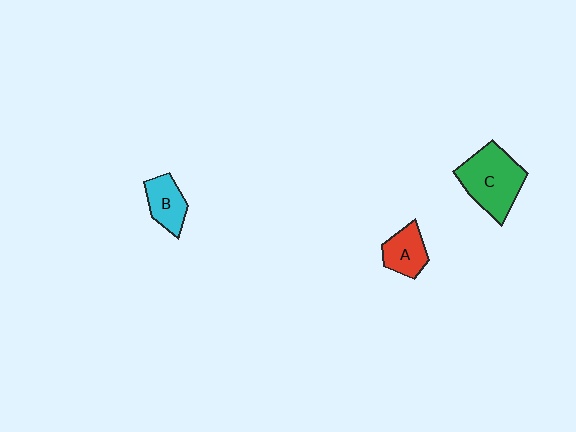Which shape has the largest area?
Shape C (green).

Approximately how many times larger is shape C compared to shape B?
Approximately 1.9 times.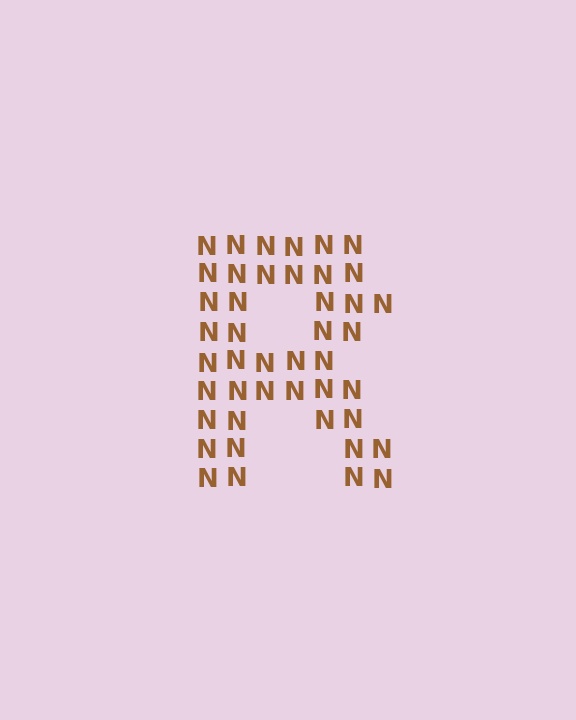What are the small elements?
The small elements are letter N's.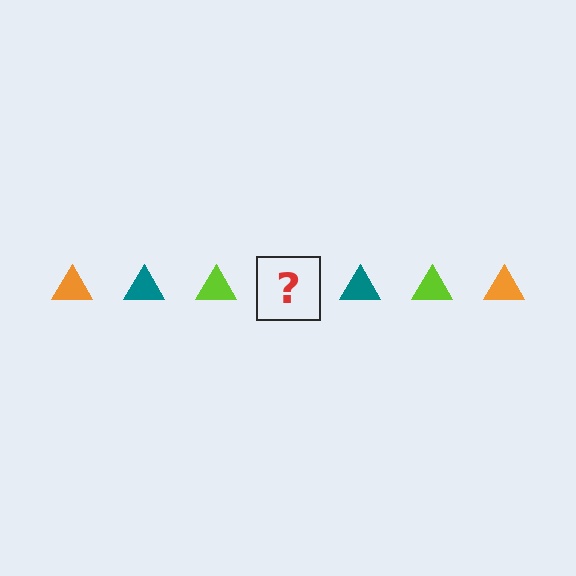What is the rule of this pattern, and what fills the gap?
The rule is that the pattern cycles through orange, teal, lime triangles. The gap should be filled with an orange triangle.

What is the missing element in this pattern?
The missing element is an orange triangle.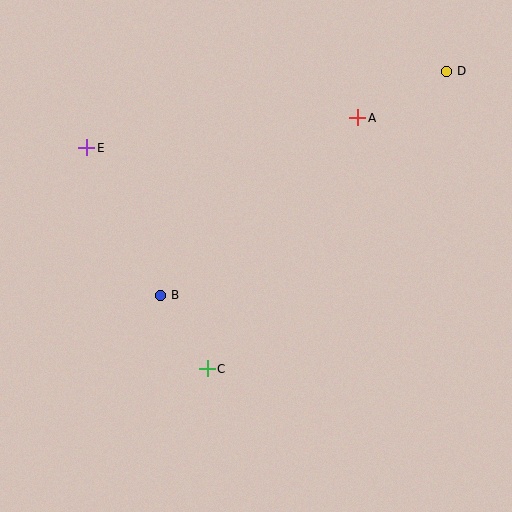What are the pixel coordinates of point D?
Point D is at (447, 71).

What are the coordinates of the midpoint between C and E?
The midpoint between C and E is at (147, 258).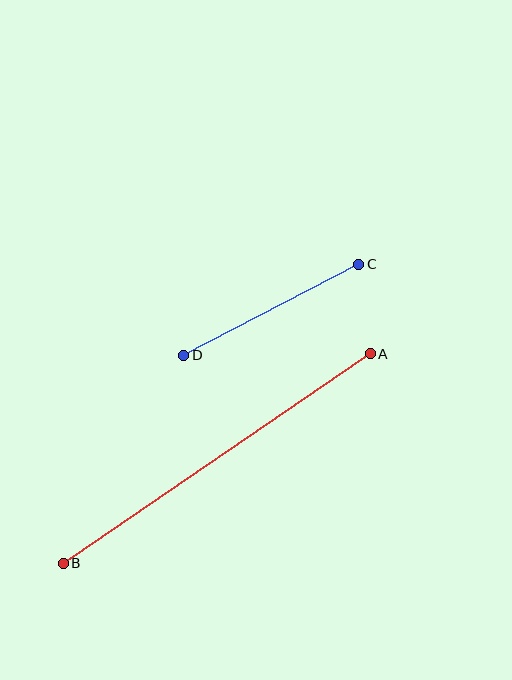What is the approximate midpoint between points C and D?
The midpoint is at approximately (271, 310) pixels.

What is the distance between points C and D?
The distance is approximately 197 pixels.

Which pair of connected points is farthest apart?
Points A and B are farthest apart.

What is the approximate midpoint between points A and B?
The midpoint is at approximately (217, 459) pixels.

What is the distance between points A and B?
The distance is approximately 371 pixels.